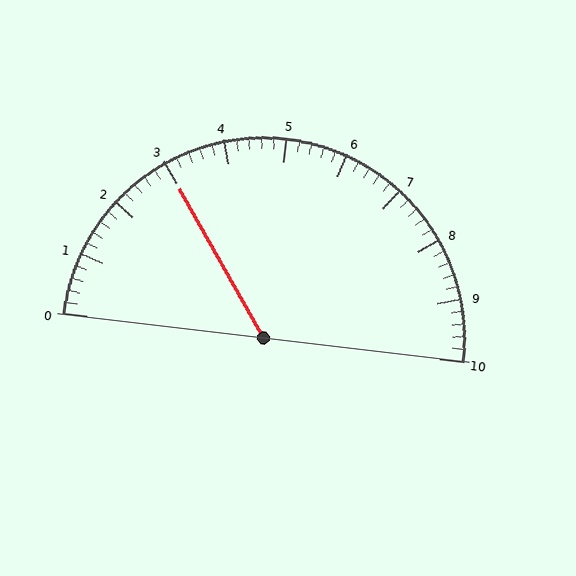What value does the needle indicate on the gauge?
The needle indicates approximately 3.0.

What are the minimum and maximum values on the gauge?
The gauge ranges from 0 to 10.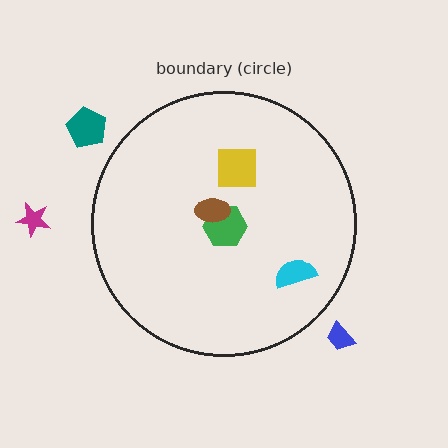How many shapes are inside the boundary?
4 inside, 3 outside.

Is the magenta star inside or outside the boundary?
Outside.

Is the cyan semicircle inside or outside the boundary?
Inside.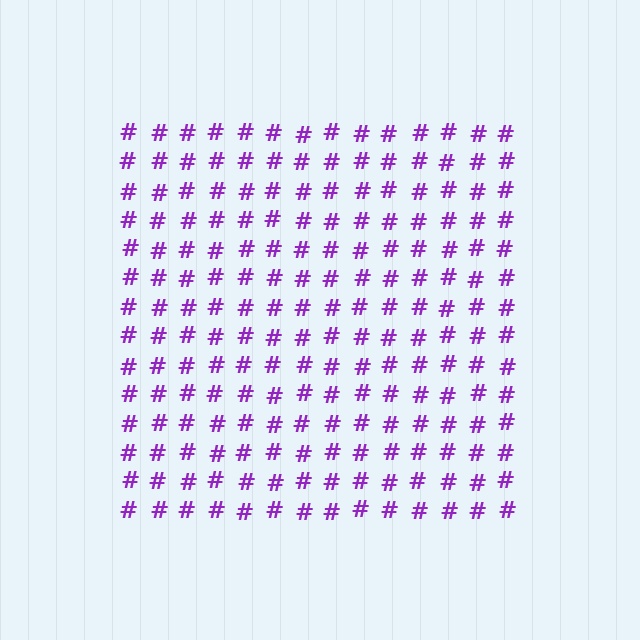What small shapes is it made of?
It is made of small hash symbols.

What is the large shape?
The large shape is a square.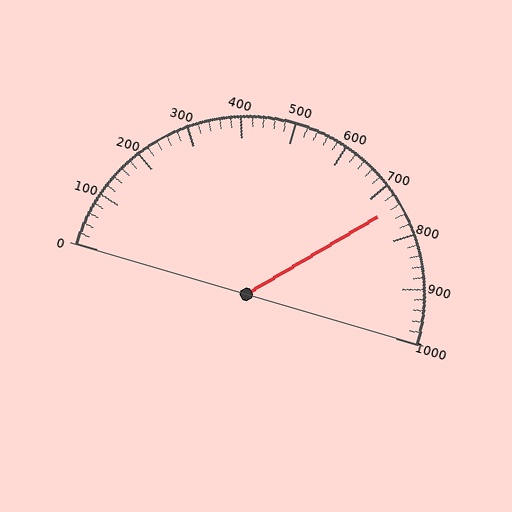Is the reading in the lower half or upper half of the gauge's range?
The reading is in the upper half of the range (0 to 1000).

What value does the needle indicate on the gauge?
The needle indicates approximately 740.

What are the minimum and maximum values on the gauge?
The gauge ranges from 0 to 1000.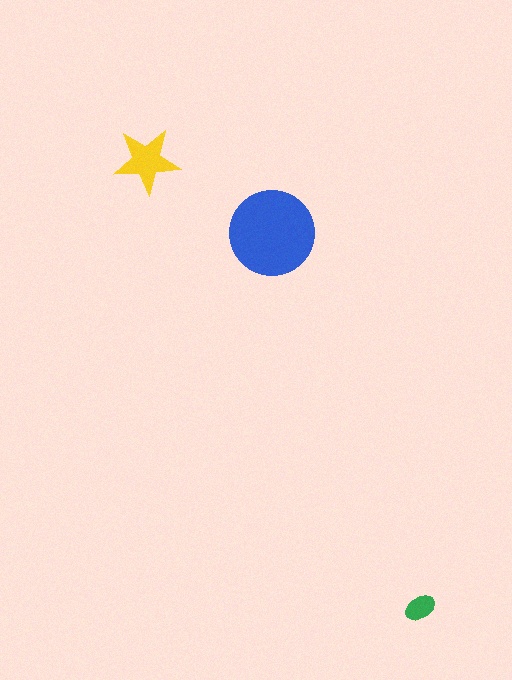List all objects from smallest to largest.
The green ellipse, the yellow star, the blue circle.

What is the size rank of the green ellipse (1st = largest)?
3rd.